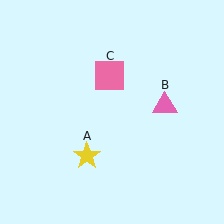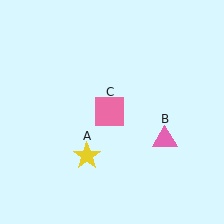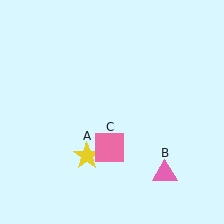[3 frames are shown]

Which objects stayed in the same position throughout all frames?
Yellow star (object A) remained stationary.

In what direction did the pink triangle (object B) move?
The pink triangle (object B) moved down.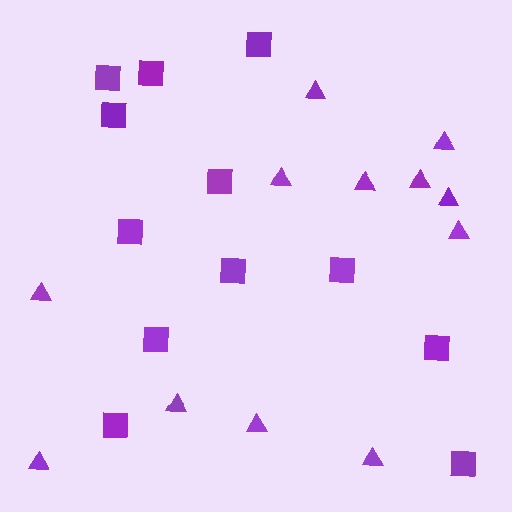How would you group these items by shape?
There are 2 groups: one group of squares (12) and one group of triangles (12).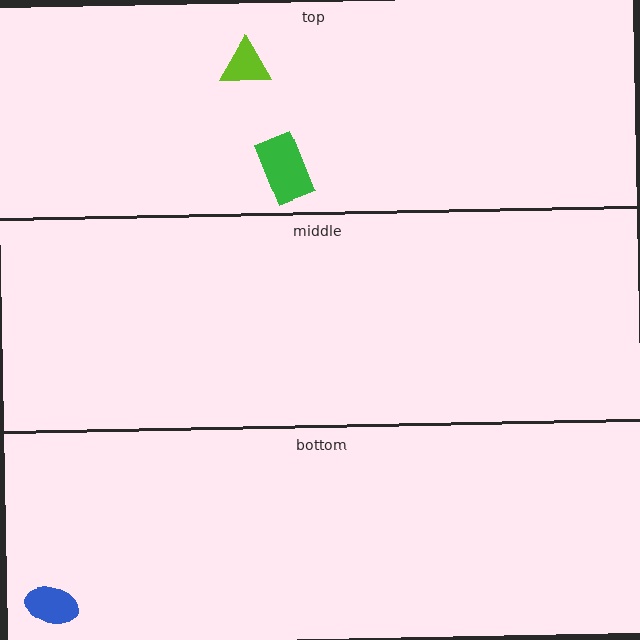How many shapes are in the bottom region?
1.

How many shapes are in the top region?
2.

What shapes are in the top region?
The green rectangle, the lime triangle.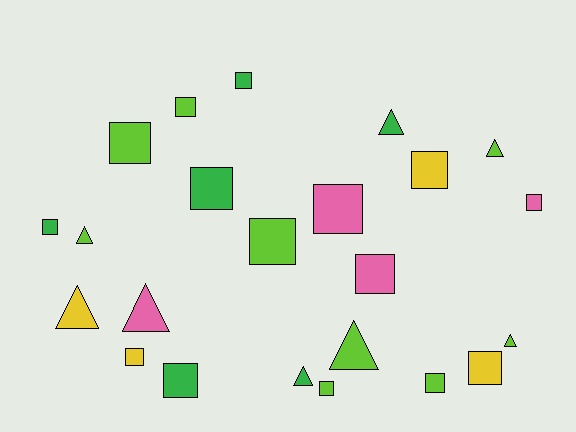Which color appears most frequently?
Lime, with 9 objects.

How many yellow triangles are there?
There is 1 yellow triangle.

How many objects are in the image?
There are 23 objects.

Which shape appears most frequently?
Square, with 15 objects.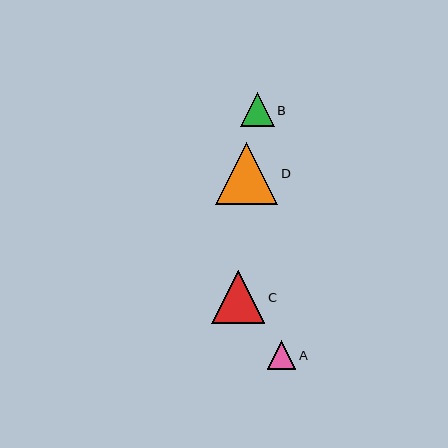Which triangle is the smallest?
Triangle A is the smallest with a size of approximately 29 pixels.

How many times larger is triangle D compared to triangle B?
Triangle D is approximately 1.8 times the size of triangle B.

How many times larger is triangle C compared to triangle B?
Triangle C is approximately 1.6 times the size of triangle B.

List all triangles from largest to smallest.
From largest to smallest: D, C, B, A.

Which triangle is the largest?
Triangle D is the largest with a size of approximately 62 pixels.